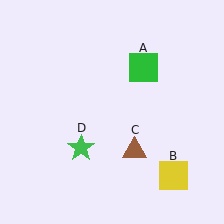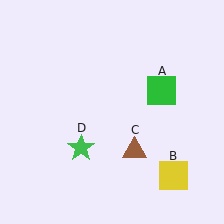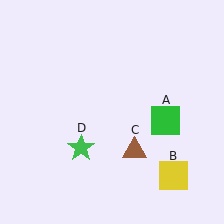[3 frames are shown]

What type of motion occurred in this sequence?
The green square (object A) rotated clockwise around the center of the scene.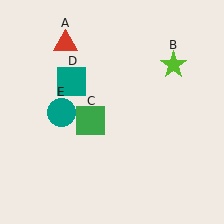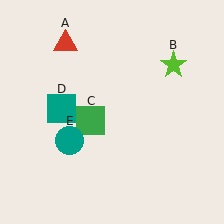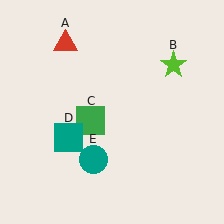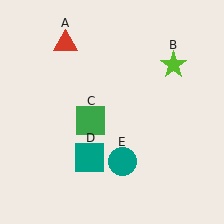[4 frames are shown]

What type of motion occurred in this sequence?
The teal square (object D), teal circle (object E) rotated counterclockwise around the center of the scene.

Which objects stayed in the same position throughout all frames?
Red triangle (object A) and lime star (object B) and green square (object C) remained stationary.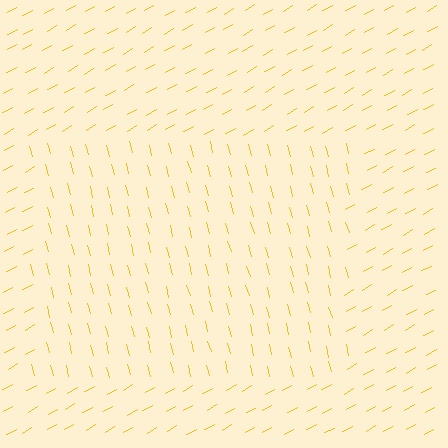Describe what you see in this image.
The image is filled with small yellow line segments. A rectangle region in the image has lines oriented differently from the surrounding lines, creating a visible texture boundary.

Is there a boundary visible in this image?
Yes, there is a texture boundary formed by a change in line orientation.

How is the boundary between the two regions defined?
The boundary is defined purely by a change in line orientation (approximately 76 degrees difference). All lines are the same color and thickness.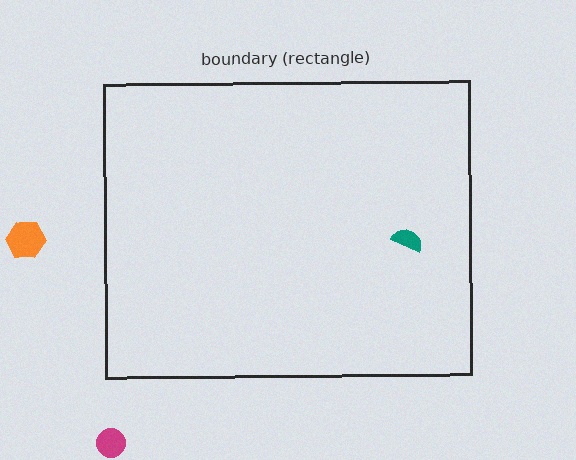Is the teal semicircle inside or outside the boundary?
Inside.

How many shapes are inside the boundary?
1 inside, 2 outside.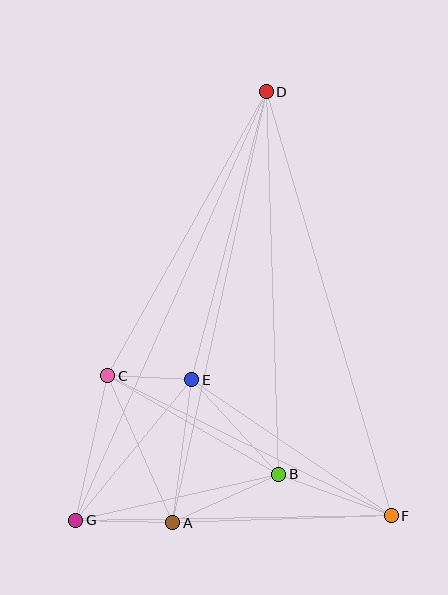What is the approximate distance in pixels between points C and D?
The distance between C and D is approximately 325 pixels.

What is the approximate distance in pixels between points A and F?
The distance between A and F is approximately 219 pixels.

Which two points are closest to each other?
Points C and E are closest to each other.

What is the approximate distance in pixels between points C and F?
The distance between C and F is approximately 316 pixels.